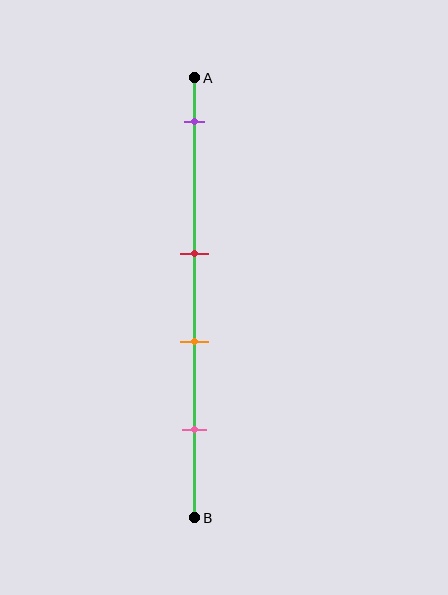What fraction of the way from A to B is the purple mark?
The purple mark is approximately 10% (0.1) of the way from A to B.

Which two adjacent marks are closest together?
The red and orange marks are the closest adjacent pair.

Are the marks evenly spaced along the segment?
No, the marks are not evenly spaced.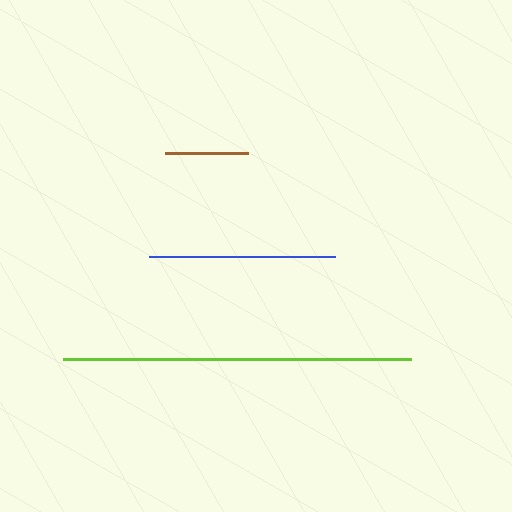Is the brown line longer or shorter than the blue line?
The blue line is longer than the brown line.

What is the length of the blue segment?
The blue segment is approximately 186 pixels long.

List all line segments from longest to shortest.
From longest to shortest: lime, blue, brown.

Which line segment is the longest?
The lime line is the longest at approximately 348 pixels.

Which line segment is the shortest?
The brown line is the shortest at approximately 82 pixels.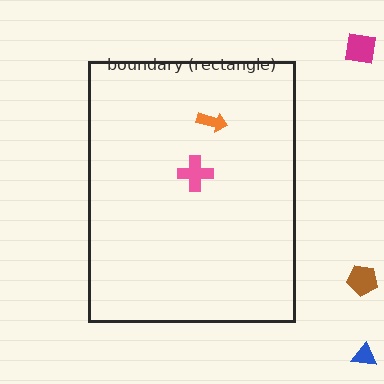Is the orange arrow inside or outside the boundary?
Inside.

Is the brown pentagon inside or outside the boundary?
Outside.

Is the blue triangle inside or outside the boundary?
Outside.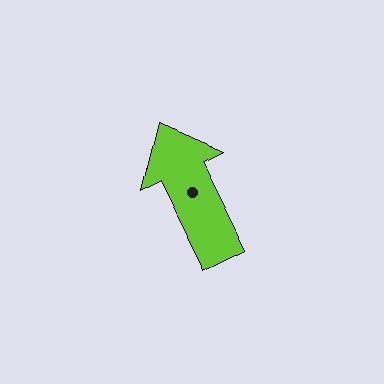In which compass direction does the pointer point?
Northwest.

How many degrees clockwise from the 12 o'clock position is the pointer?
Approximately 333 degrees.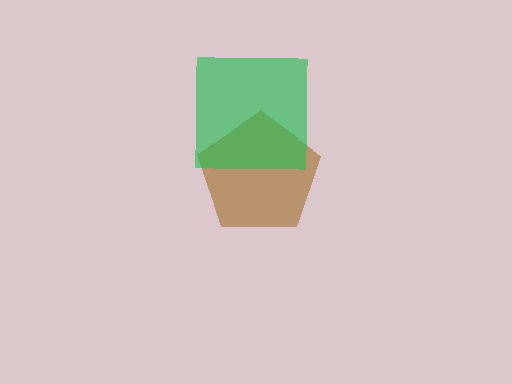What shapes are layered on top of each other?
The layered shapes are: a brown pentagon, a green square.